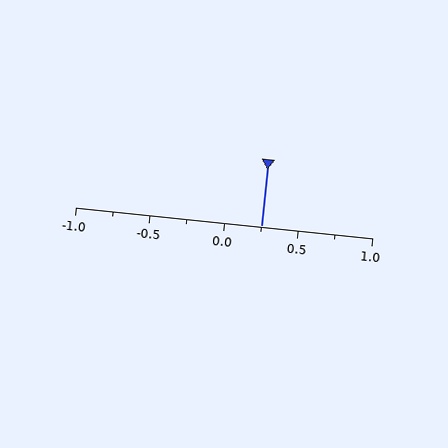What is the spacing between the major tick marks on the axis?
The major ticks are spaced 0.5 apart.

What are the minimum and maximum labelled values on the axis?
The axis runs from -1.0 to 1.0.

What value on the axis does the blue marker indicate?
The marker indicates approximately 0.25.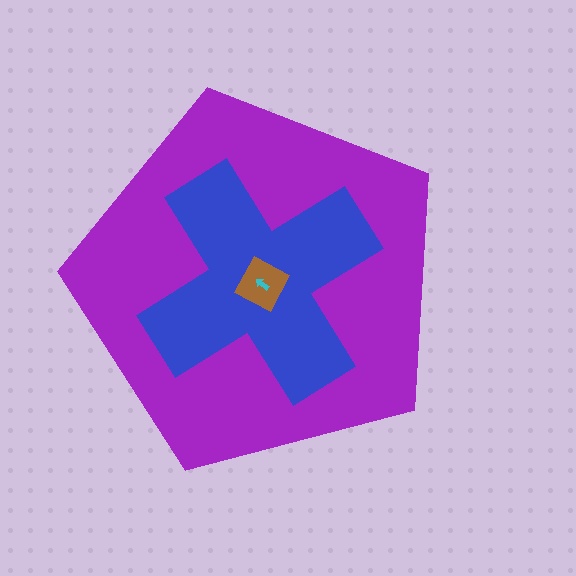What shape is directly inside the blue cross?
The brown diamond.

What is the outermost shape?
The purple pentagon.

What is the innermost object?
The cyan arrow.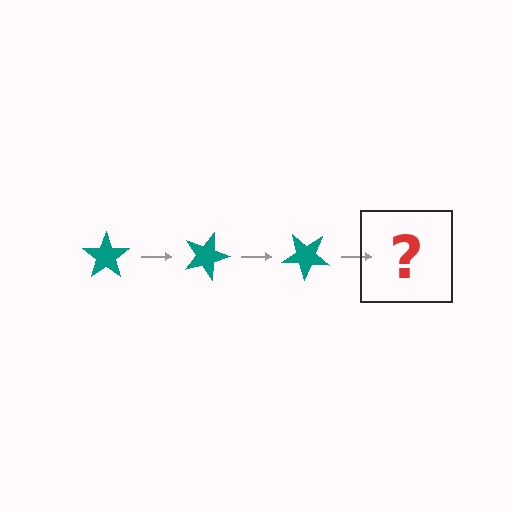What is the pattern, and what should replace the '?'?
The pattern is that the star rotates 20 degrees each step. The '?' should be a teal star rotated 60 degrees.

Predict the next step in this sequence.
The next step is a teal star rotated 60 degrees.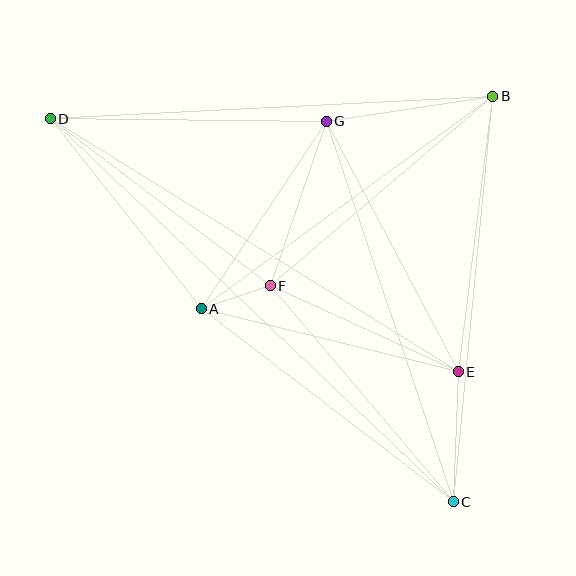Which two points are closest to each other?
Points A and F are closest to each other.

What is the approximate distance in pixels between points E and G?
The distance between E and G is approximately 283 pixels.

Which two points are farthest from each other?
Points C and D are farthest from each other.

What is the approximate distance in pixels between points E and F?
The distance between E and F is approximately 207 pixels.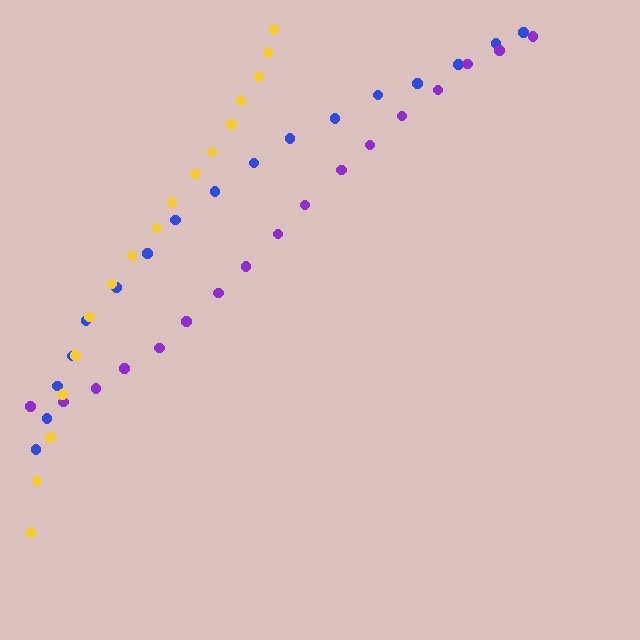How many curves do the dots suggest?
There are 3 distinct paths.